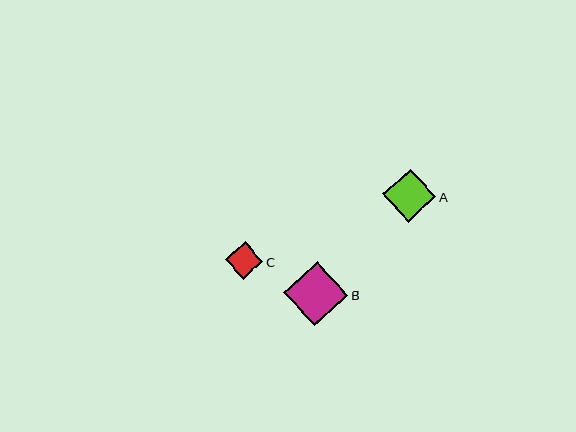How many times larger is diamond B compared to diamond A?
Diamond B is approximately 1.2 times the size of diamond A.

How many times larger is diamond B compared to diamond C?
Diamond B is approximately 1.7 times the size of diamond C.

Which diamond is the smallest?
Diamond C is the smallest with a size of approximately 37 pixels.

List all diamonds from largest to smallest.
From largest to smallest: B, A, C.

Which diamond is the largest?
Diamond B is the largest with a size of approximately 64 pixels.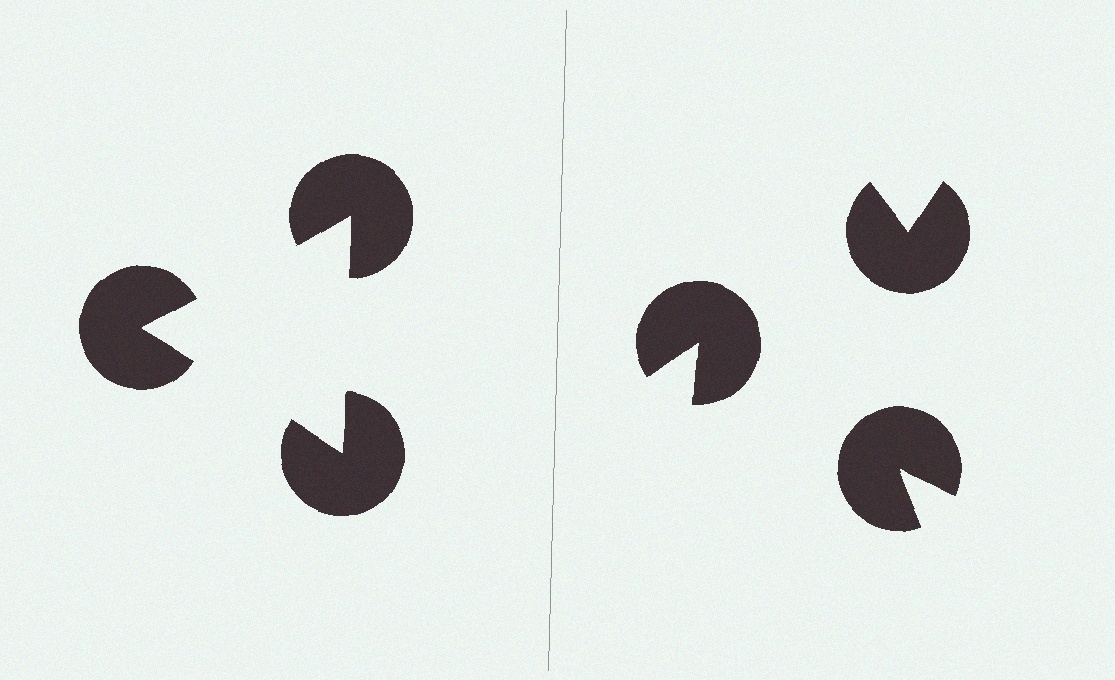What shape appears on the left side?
An illusory triangle.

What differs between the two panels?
The pac-man discs are positioned identically on both sides; only the wedge orientations differ. On the left they align to a triangle; on the right they are misaligned.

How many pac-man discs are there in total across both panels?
6 — 3 on each side.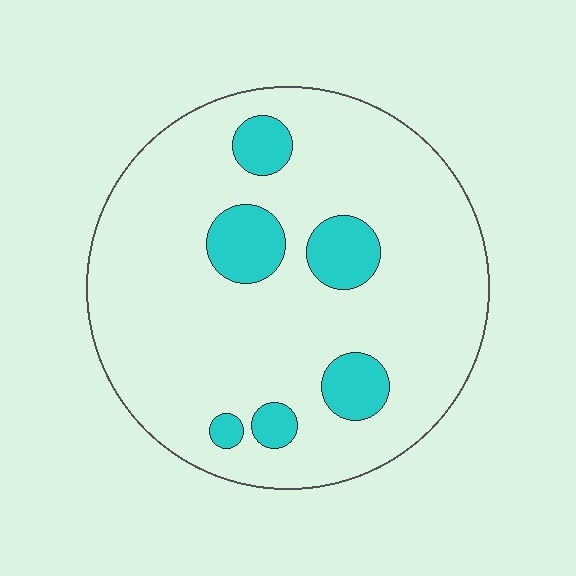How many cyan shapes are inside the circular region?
6.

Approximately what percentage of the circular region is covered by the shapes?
Approximately 15%.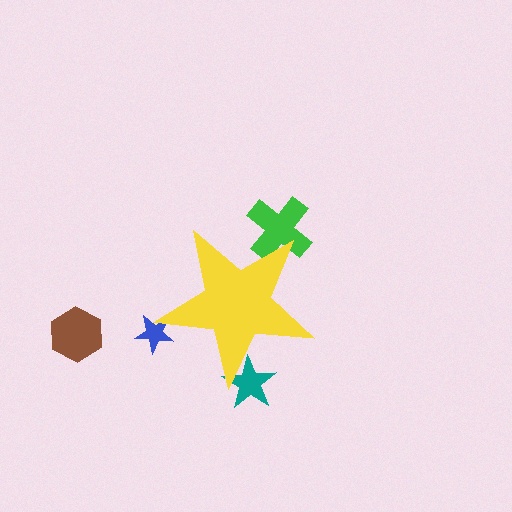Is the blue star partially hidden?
Yes, the blue star is partially hidden behind the yellow star.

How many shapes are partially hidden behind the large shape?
3 shapes are partially hidden.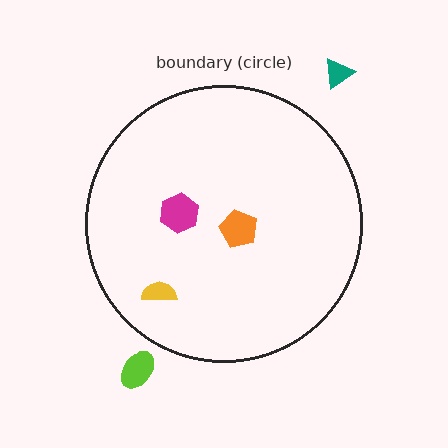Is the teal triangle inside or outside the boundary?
Outside.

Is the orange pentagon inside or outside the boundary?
Inside.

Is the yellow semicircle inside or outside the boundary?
Inside.